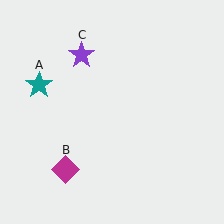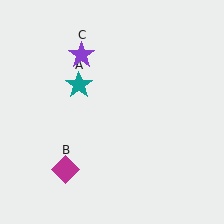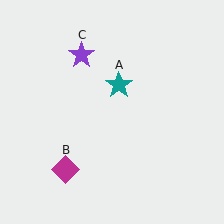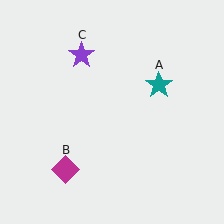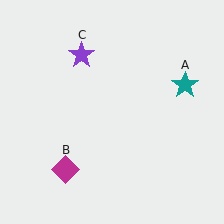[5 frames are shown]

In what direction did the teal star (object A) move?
The teal star (object A) moved right.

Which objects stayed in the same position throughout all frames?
Magenta diamond (object B) and purple star (object C) remained stationary.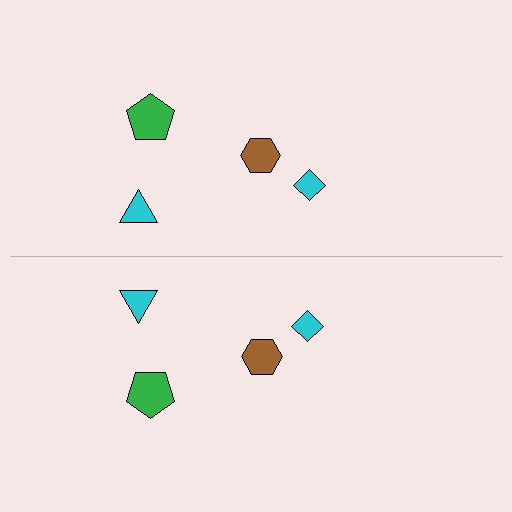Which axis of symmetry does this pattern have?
The pattern has a horizontal axis of symmetry running through the center of the image.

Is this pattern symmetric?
Yes, this pattern has bilateral (reflection) symmetry.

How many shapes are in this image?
There are 8 shapes in this image.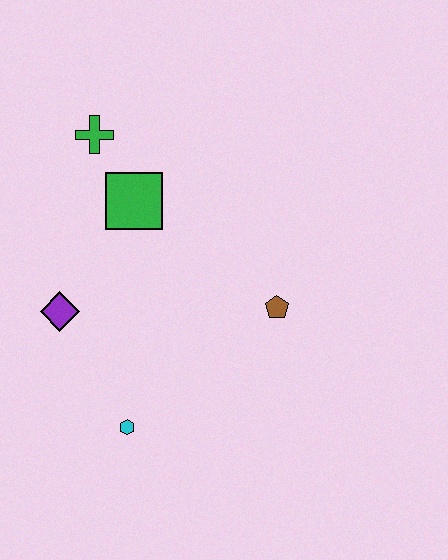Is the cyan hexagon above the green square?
No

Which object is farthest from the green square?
The cyan hexagon is farthest from the green square.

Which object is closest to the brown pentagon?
The green square is closest to the brown pentagon.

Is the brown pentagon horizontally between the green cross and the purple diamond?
No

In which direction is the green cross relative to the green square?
The green cross is above the green square.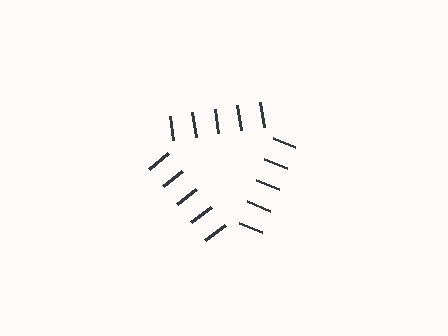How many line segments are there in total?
15 — 5 along each of the 3 edges.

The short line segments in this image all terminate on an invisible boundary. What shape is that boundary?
An illusory triangle — the line segments terminate on its edges but no continuous stroke is drawn.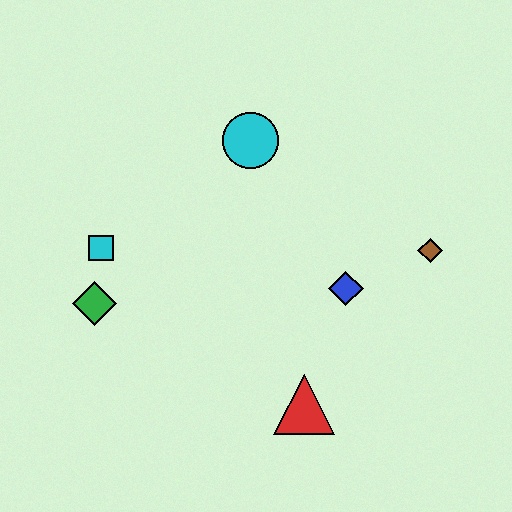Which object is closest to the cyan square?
The green diamond is closest to the cyan square.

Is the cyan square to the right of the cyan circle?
No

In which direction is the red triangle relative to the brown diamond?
The red triangle is below the brown diamond.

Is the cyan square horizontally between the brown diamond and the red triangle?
No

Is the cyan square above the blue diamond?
Yes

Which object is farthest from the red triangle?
The cyan circle is farthest from the red triangle.